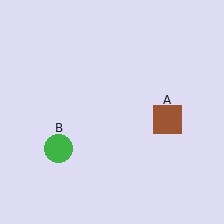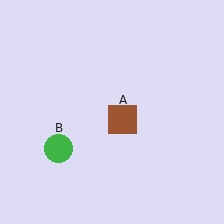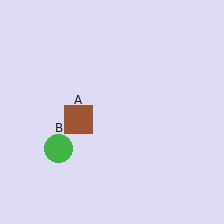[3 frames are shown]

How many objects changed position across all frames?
1 object changed position: brown square (object A).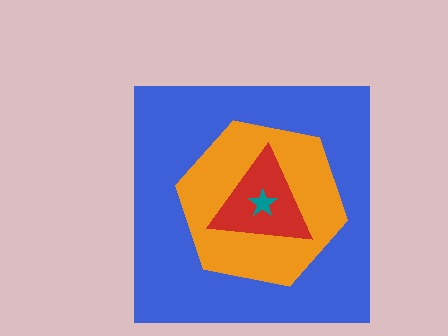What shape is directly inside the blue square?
The orange hexagon.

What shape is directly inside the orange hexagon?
The red triangle.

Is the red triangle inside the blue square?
Yes.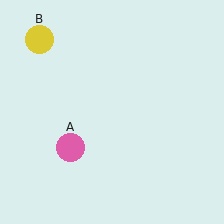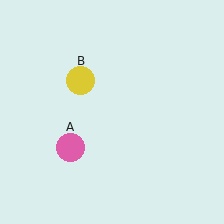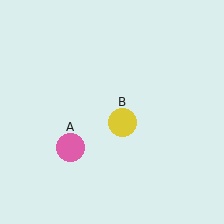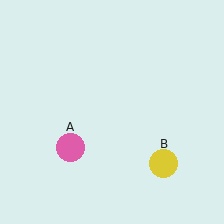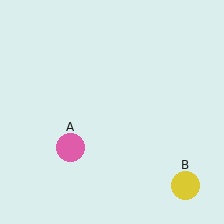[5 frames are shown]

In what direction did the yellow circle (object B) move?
The yellow circle (object B) moved down and to the right.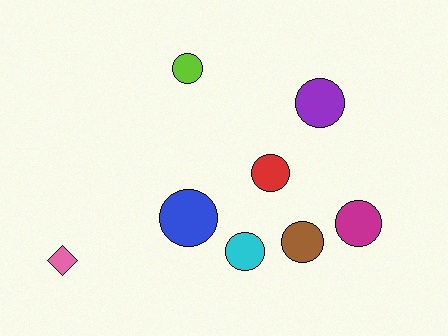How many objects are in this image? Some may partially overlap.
There are 8 objects.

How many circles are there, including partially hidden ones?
There are 7 circles.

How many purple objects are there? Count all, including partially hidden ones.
There is 1 purple object.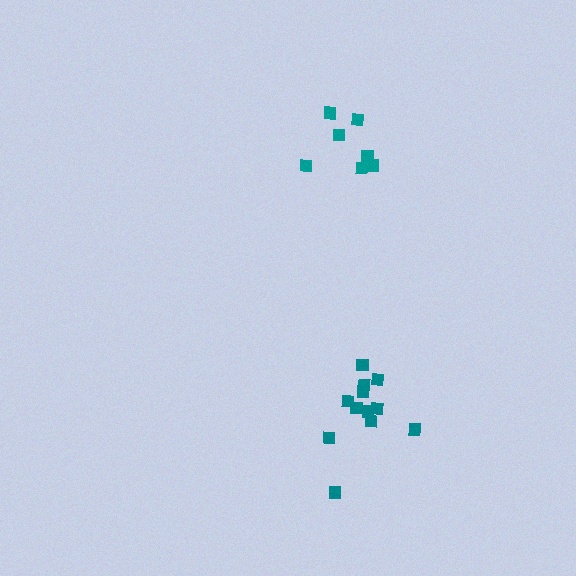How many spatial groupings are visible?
There are 2 spatial groupings.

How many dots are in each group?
Group 1: 12 dots, Group 2: 7 dots (19 total).